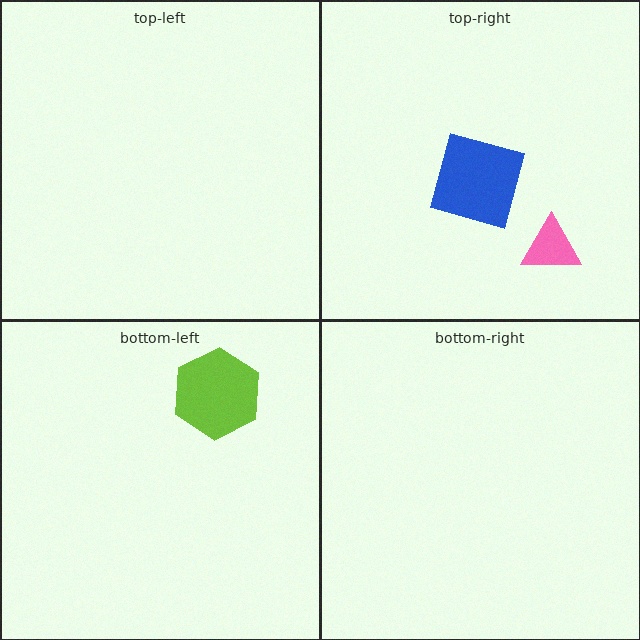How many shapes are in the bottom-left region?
1.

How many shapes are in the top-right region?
2.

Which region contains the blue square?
The top-right region.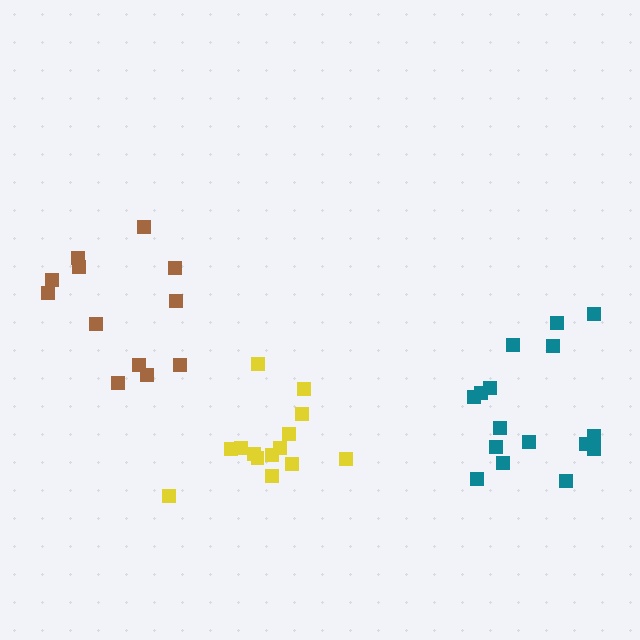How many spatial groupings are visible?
There are 3 spatial groupings.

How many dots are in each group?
Group 1: 14 dots, Group 2: 16 dots, Group 3: 12 dots (42 total).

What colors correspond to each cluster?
The clusters are colored: yellow, teal, brown.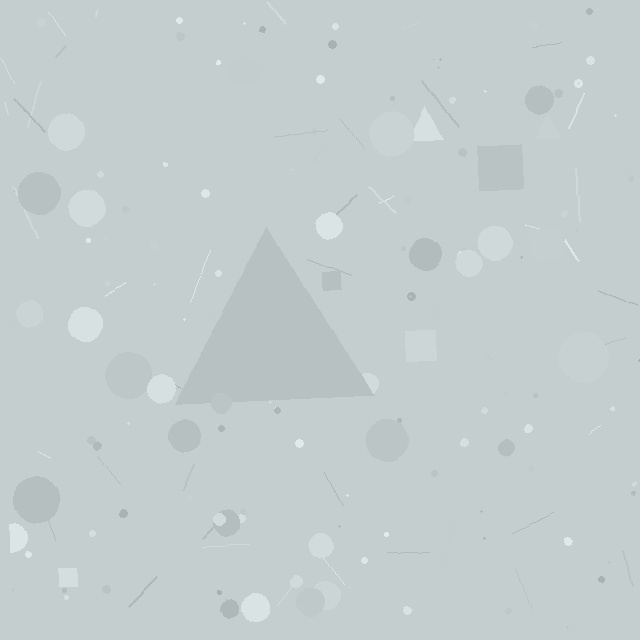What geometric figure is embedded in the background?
A triangle is embedded in the background.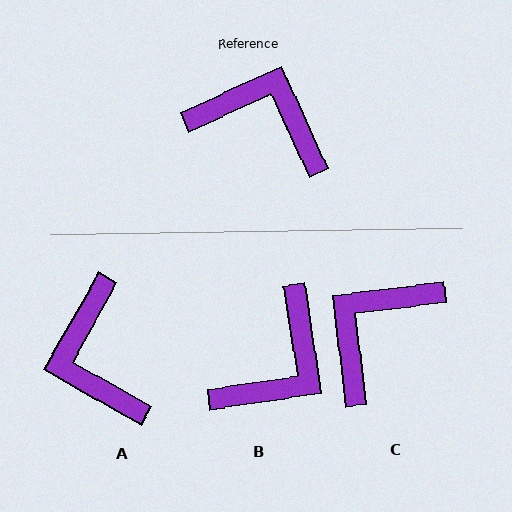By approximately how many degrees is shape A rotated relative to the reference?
Approximately 126 degrees counter-clockwise.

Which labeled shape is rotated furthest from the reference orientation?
A, about 126 degrees away.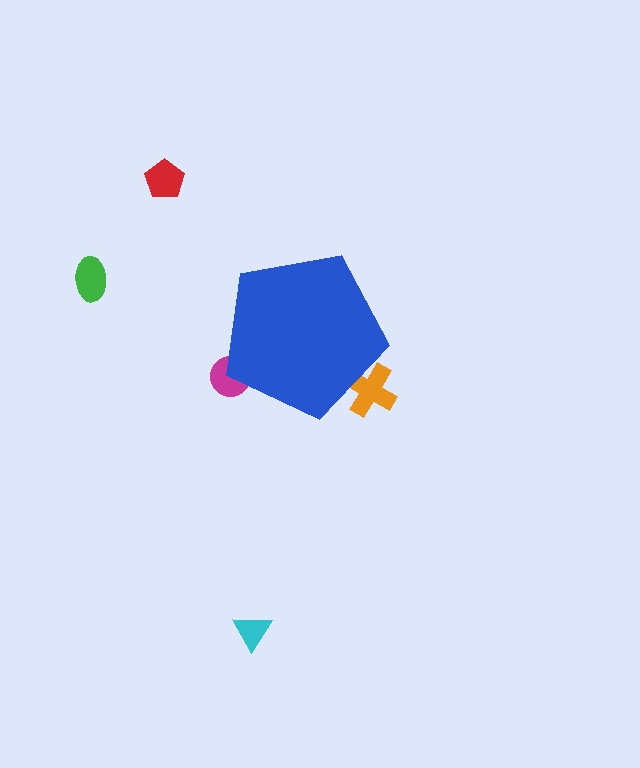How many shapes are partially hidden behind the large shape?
2 shapes are partially hidden.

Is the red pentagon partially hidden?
No, the red pentagon is fully visible.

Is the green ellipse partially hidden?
No, the green ellipse is fully visible.